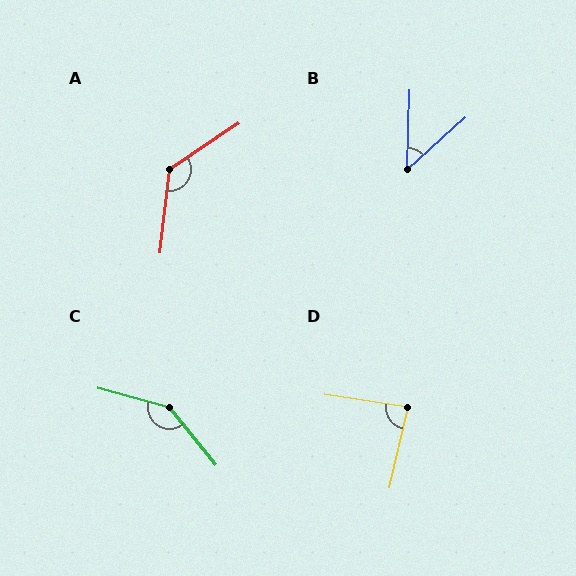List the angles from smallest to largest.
B (46°), D (86°), A (130°), C (144°).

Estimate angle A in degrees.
Approximately 130 degrees.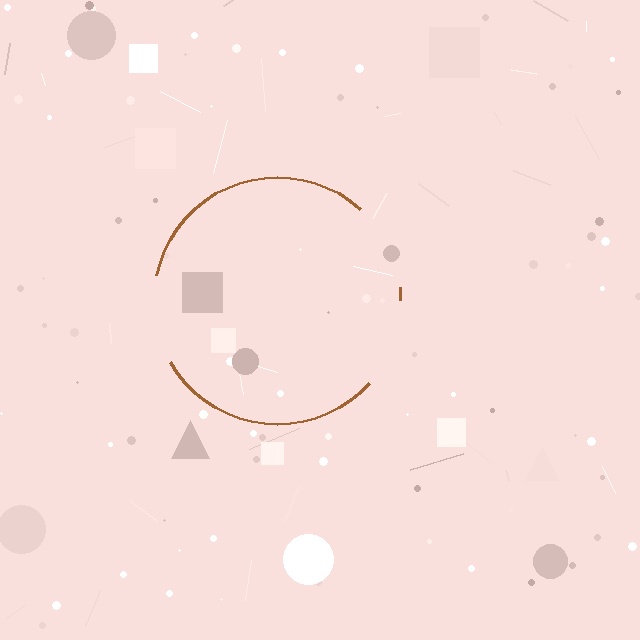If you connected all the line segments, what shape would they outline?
They would outline a circle.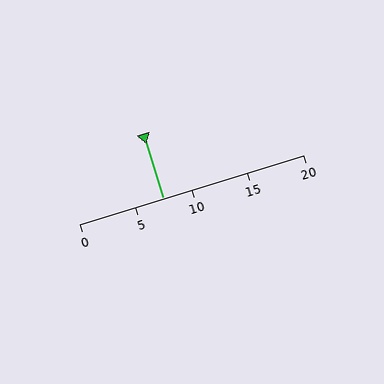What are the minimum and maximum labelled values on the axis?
The axis runs from 0 to 20.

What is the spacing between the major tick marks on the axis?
The major ticks are spaced 5 apart.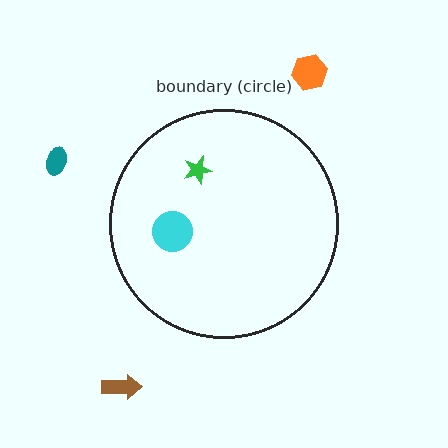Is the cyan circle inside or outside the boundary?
Inside.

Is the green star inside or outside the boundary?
Inside.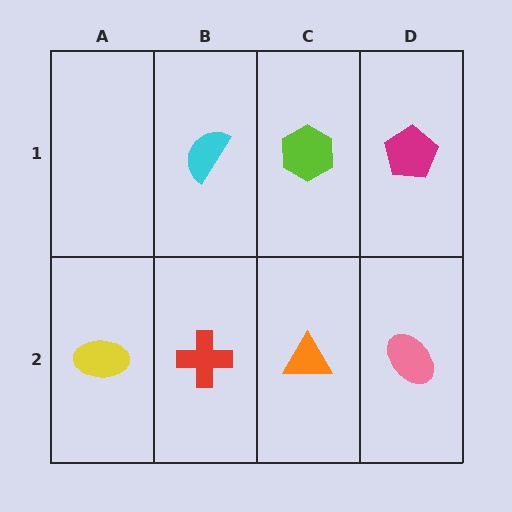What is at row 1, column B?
A cyan semicircle.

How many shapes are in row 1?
3 shapes.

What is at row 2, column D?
A pink ellipse.